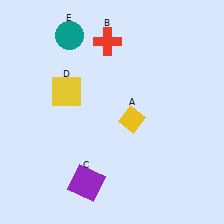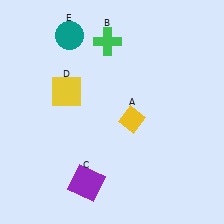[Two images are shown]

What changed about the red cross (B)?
In Image 1, B is red. In Image 2, it changed to green.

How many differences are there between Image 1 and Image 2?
There is 1 difference between the two images.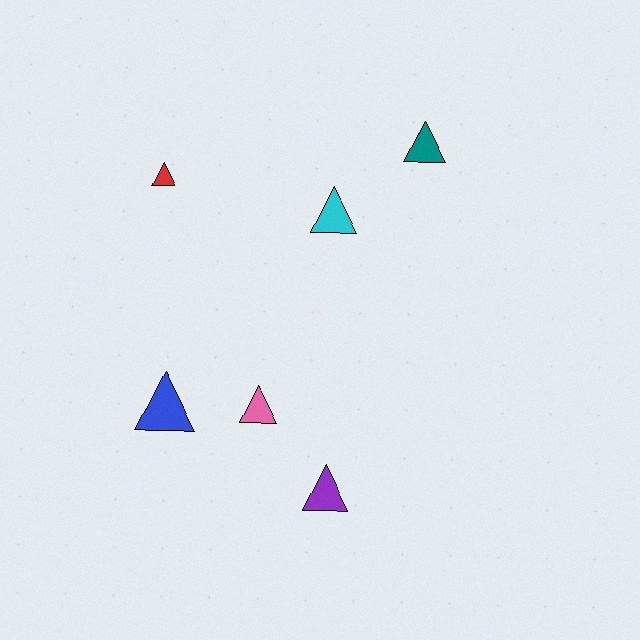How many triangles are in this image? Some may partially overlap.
There are 6 triangles.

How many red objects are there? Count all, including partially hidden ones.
There is 1 red object.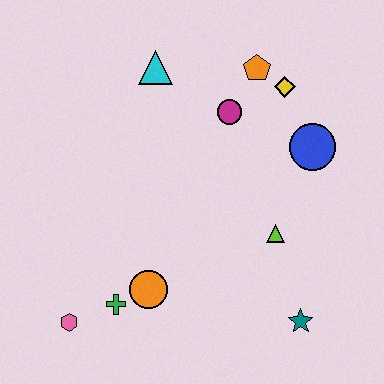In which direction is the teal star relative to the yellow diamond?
The teal star is below the yellow diamond.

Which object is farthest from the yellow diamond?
The pink hexagon is farthest from the yellow diamond.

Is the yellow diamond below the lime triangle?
No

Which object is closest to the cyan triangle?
The magenta circle is closest to the cyan triangle.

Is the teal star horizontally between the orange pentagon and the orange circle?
No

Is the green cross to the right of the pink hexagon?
Yes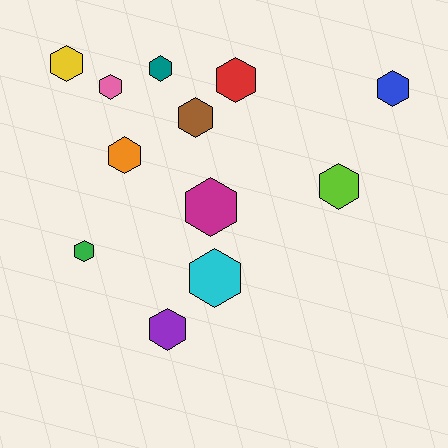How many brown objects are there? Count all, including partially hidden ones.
There is 1 brown object.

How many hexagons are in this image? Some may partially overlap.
There are 12 hexagons.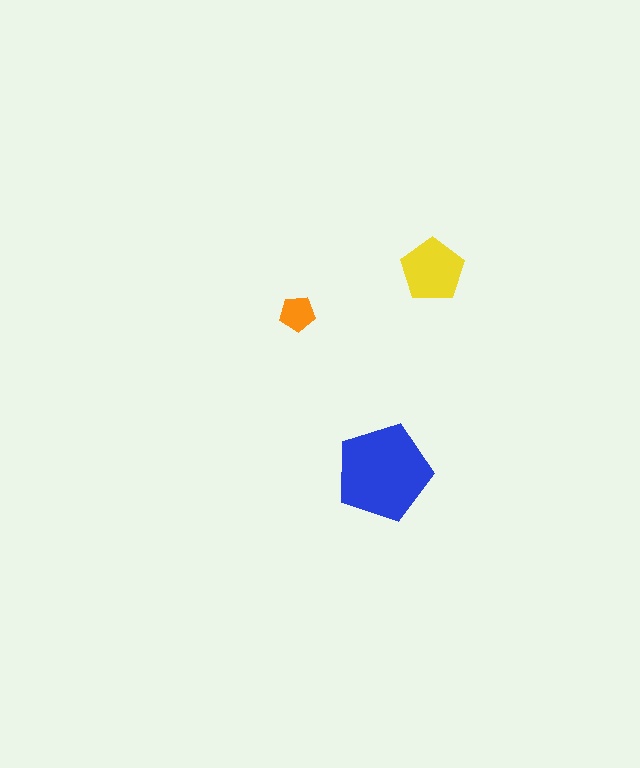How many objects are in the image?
There are 3 objects in the image.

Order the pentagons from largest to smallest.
the blue one, the yellow one, the orange one.